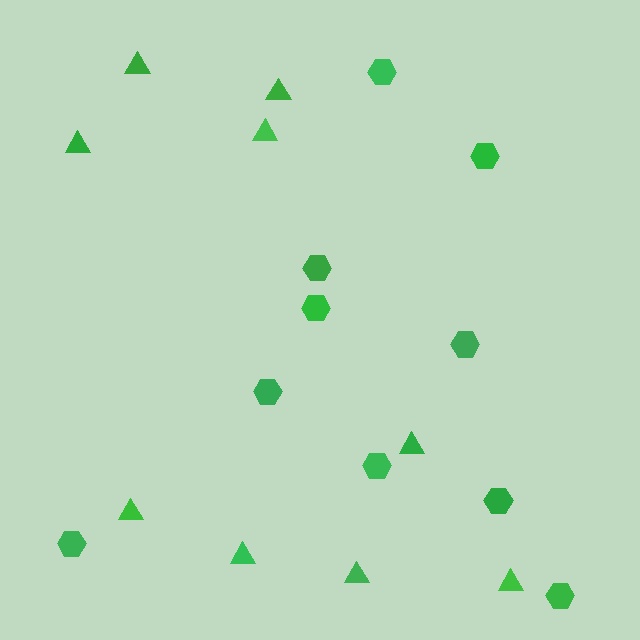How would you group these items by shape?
There are 2 groups: one group of triangles (9) and one group of hexagons (10).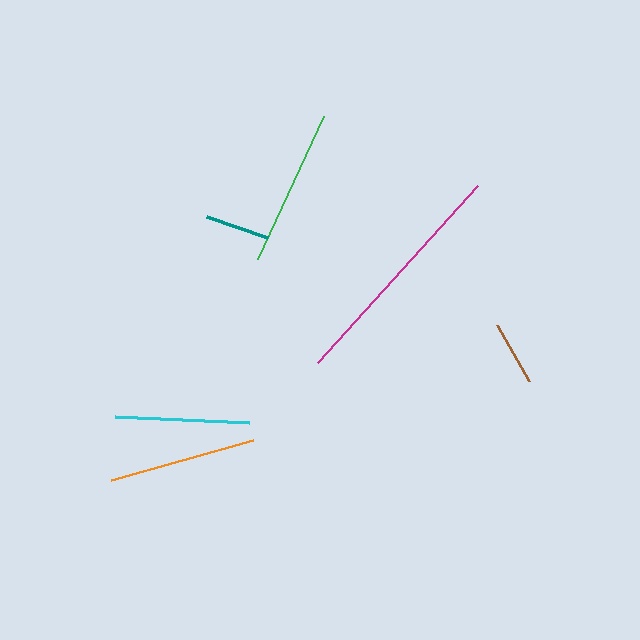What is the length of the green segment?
The green segment is approximately 157 pixels long.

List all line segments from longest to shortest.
From longest to shortest: magenta, green, orange, cyan, teal, brown.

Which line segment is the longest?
The magenta line is the longest at approximately 238 pixels.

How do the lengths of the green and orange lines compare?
The green and orange lines are approximately the same length.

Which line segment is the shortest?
The brown line is the shortest at approximately 64 pixels.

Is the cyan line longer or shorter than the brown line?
The cyan line is longer than the brown line.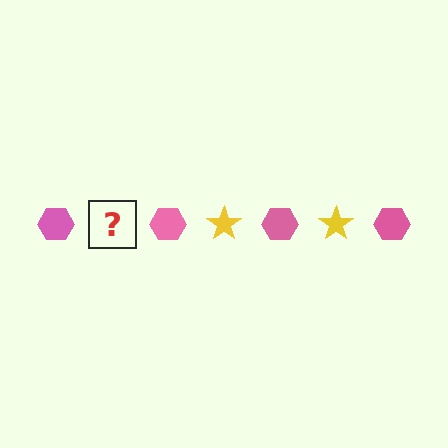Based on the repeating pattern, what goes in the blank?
The blank should be a yellow star.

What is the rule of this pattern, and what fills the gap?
The rule is that the pattern alternates between pink hexagon and yellow star. The gap should be filled with a yellow star.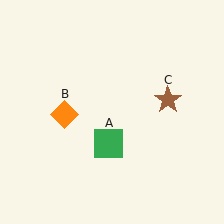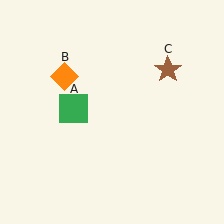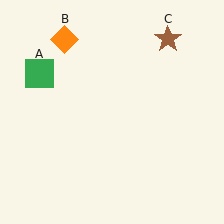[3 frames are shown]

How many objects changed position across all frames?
3 objects changed position: green square (object A), orange diamond (object B), brown star (object C).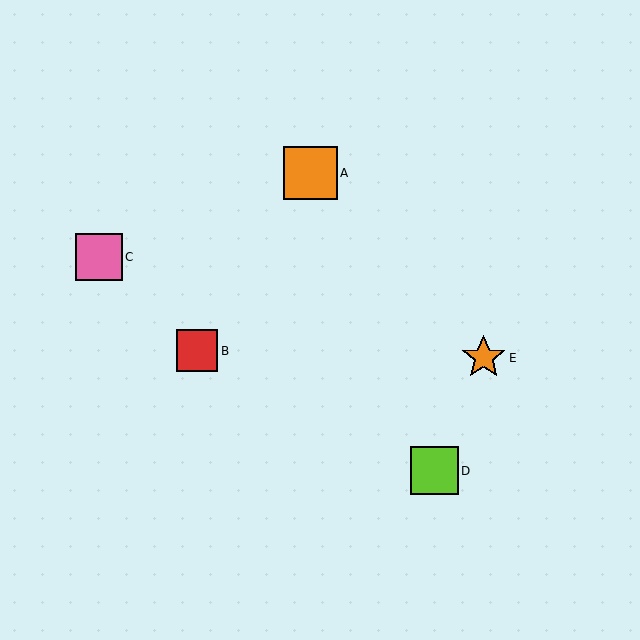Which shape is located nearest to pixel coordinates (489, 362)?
The orange star (labeled E) at (484, 358) is nearest to that location.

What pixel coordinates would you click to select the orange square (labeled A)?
Click at (311, 173) to select the orange square A.